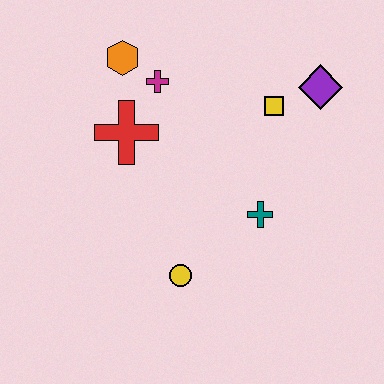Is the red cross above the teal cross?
Yes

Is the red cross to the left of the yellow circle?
Yes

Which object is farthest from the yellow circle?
The purple diamond is farthest from the yellow circle.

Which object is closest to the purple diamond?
The yellow square is closest to the purple diamond.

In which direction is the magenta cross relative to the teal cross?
The magenta cross is above the teal cross.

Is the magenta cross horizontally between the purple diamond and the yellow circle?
No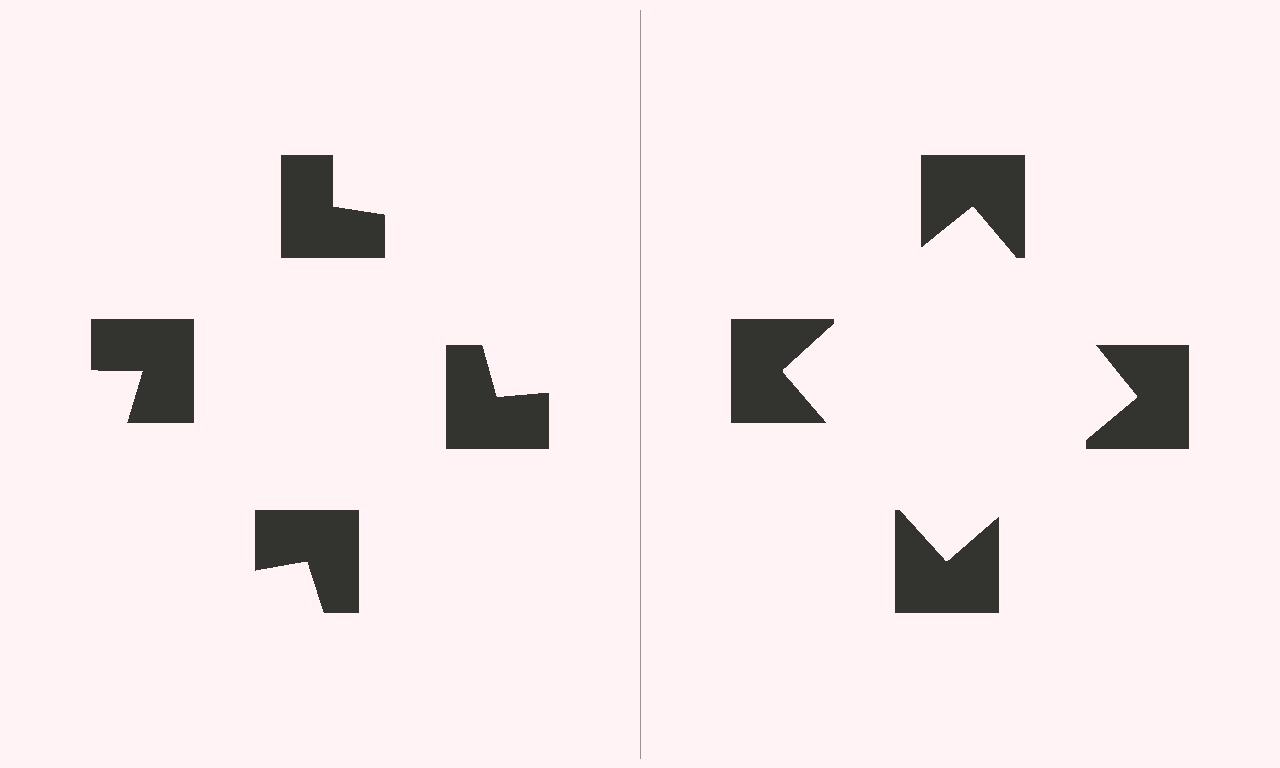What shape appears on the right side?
An illusory square.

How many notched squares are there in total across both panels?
8 — 4 on each side.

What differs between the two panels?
The notched squares are positioned identically on both sides; only the wedge orientations differ. On the right they align to a square; on the left they are misaligned.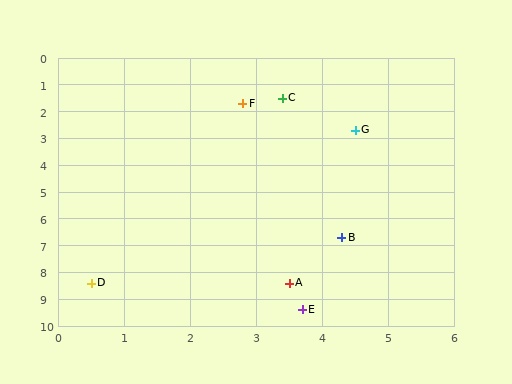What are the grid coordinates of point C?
Point C is at approximately (3.4, 1.5).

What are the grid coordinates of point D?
Point D is at approximately (0.5, 8.4).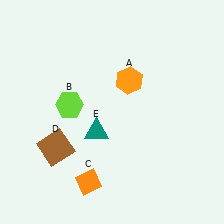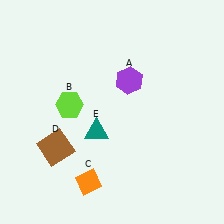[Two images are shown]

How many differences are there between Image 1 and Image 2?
There is 1 difference between the two images.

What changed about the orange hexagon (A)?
In Image 1, A is orange. In Image 2, it changed to purple.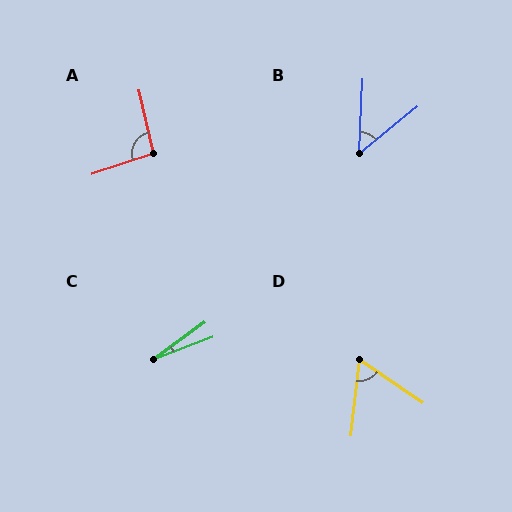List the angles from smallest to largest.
C (15°), B (48°), D (62°), A (96°).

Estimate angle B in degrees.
Approximately 48 degrees.